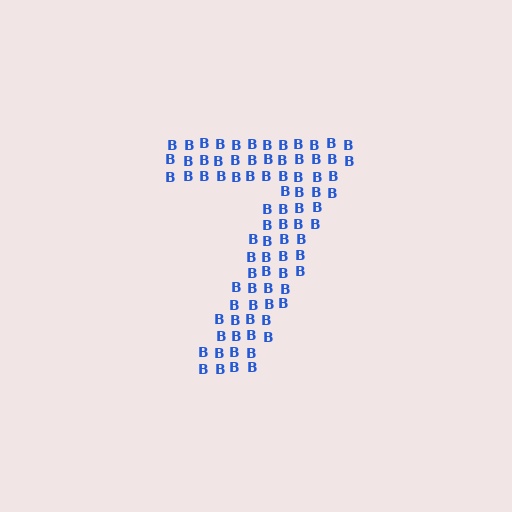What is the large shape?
The large shape is the digit 7.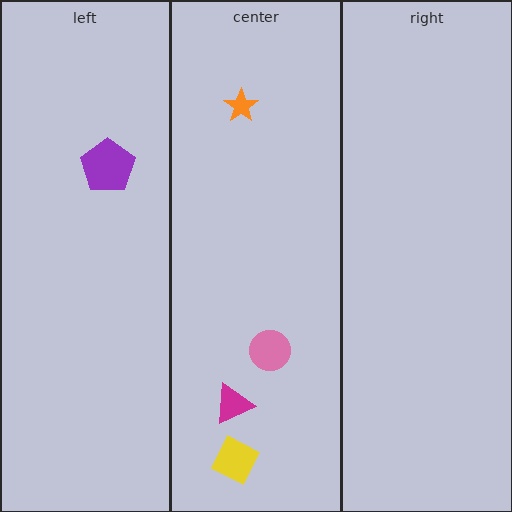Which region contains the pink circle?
The center region.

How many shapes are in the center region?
4.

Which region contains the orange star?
The center region.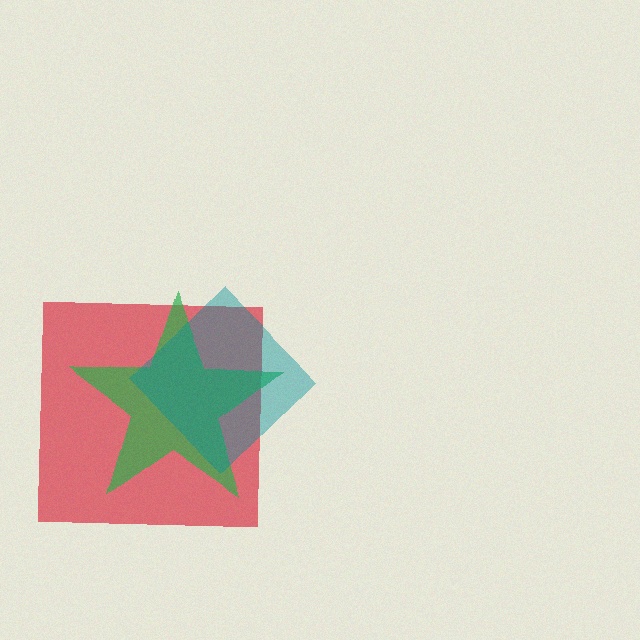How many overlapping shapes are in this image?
There are 3 overlapping shapes in the image.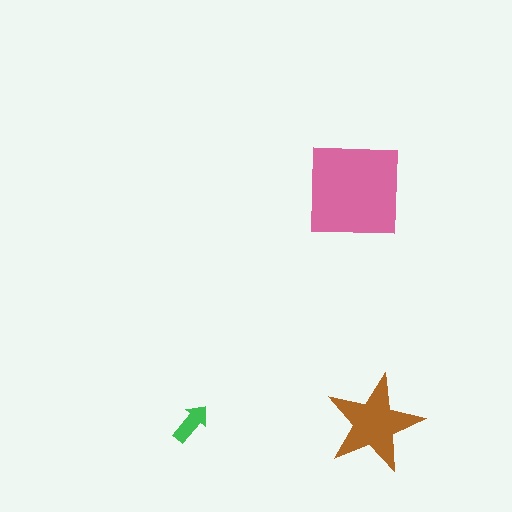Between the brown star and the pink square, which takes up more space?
The pink square.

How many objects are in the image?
There are 3 objects in the image.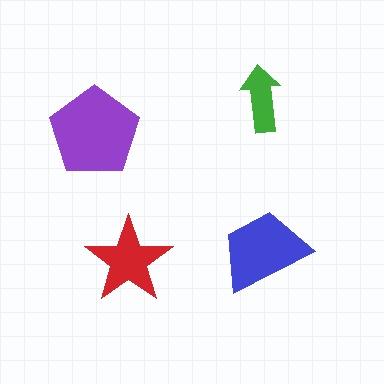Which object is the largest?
The purple pentagon.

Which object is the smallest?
The green arrow.